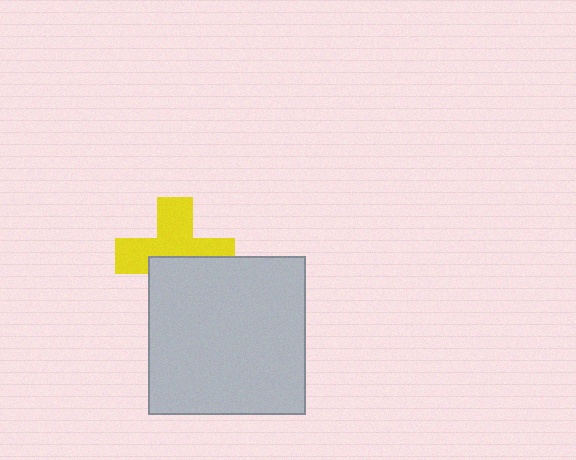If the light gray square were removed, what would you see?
You would see the complete yellow cross.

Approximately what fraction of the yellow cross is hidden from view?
Roughly 43% of the yellow cross is hidden behind the light gray square.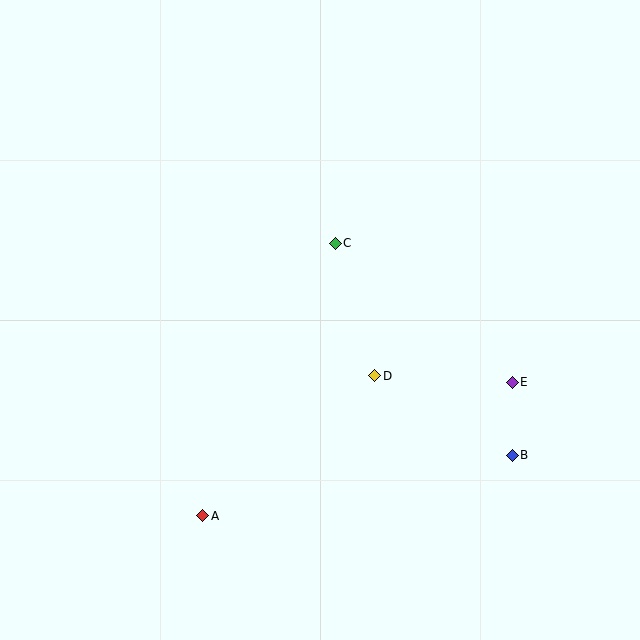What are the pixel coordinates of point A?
Point A is at (203, 516).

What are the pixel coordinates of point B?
Point B is at (512, 455).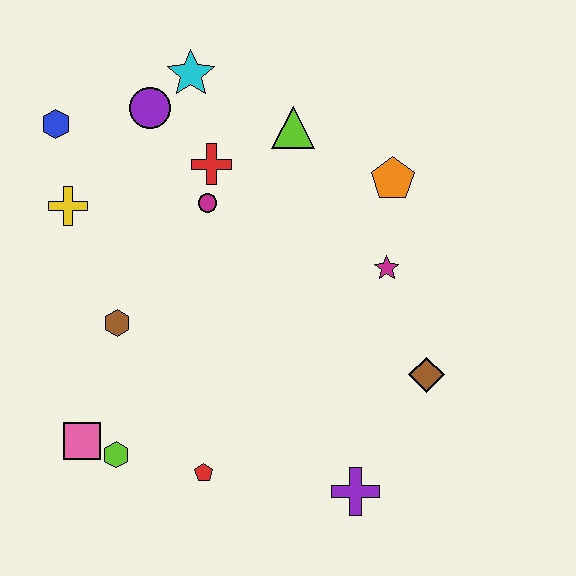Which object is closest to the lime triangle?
The red cross is closest to the lime triangle.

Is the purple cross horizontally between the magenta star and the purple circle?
Yes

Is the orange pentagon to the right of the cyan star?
Yes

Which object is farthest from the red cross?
The purple cross is farthest from the red cross.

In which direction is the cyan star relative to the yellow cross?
The cyan star is above the yellow cross.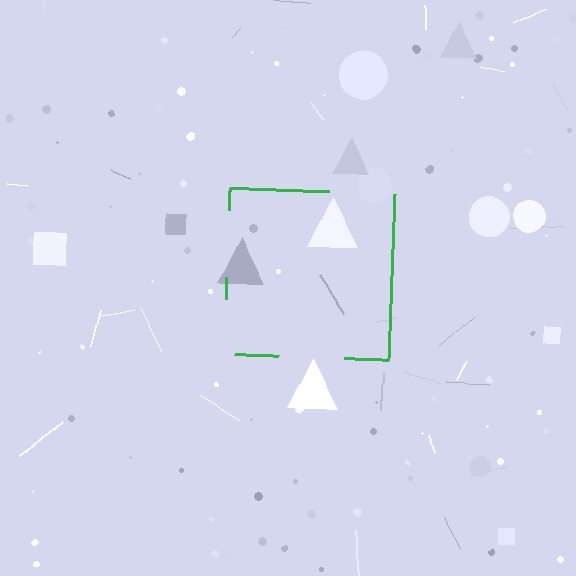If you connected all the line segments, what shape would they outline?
They would outline a square.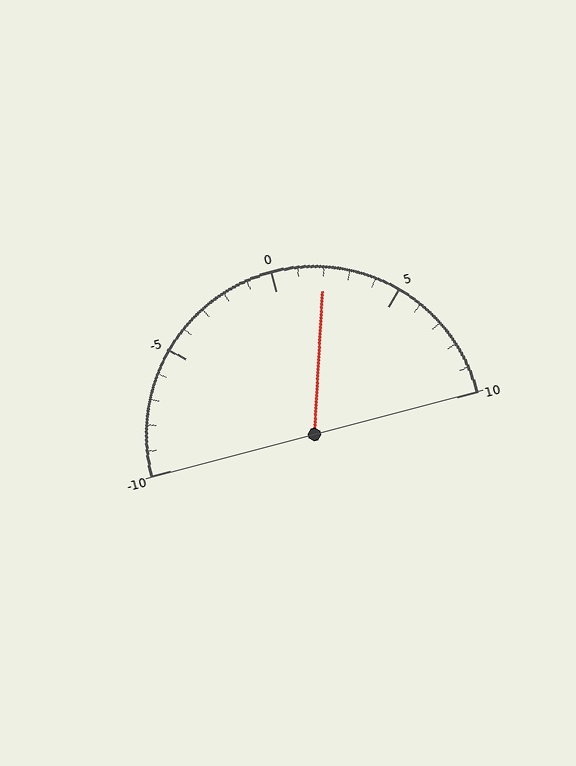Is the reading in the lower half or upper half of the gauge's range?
The reading is in the upper half of the range (-10 to 10).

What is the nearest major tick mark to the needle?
The nearest major tick mark is 0.